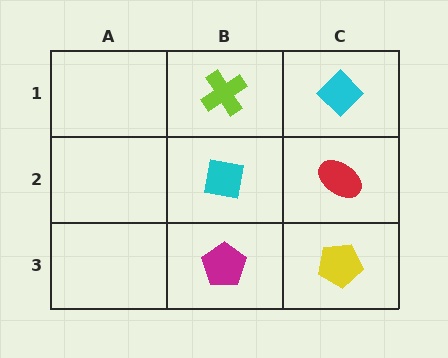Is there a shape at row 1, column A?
No, that cell is empty.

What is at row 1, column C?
A cyan diamond.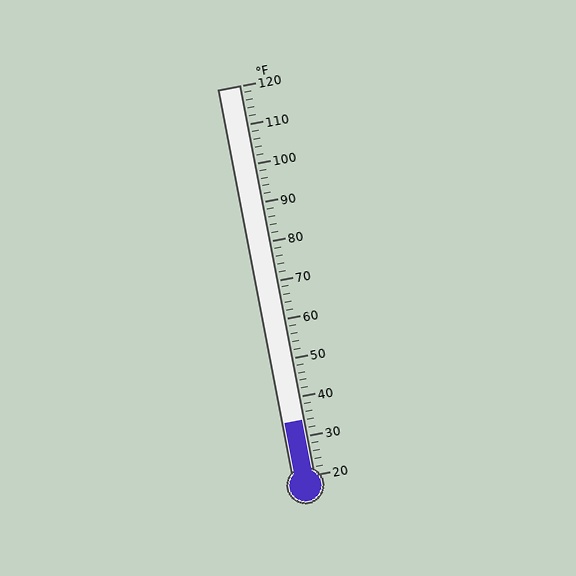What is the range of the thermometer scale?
The thermometer scale ranges from 20°F to 120°F.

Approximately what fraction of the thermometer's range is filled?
The thermometer is filled to approximately 15% of its range.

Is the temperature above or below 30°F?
The temperature is above 30°F.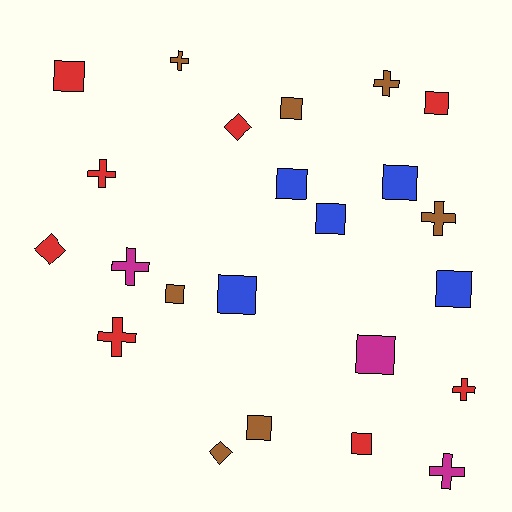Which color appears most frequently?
Red, with 8 objects.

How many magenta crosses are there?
There are 2 magenta crosses.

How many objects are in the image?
There are 23 objects.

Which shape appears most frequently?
Square, with 12 objects.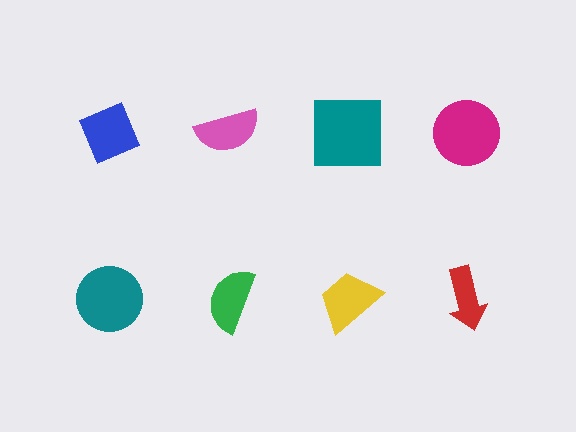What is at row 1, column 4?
A magenta circle.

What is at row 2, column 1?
A teal circle.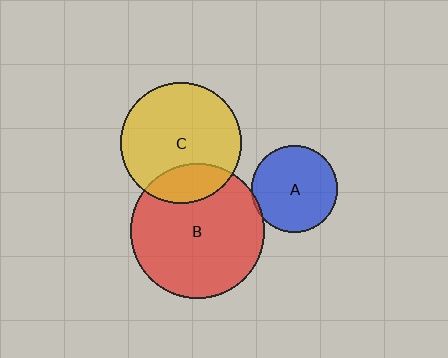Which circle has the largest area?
Circle B (red).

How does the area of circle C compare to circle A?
Approximately 2.0 times.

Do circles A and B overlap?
Yes.